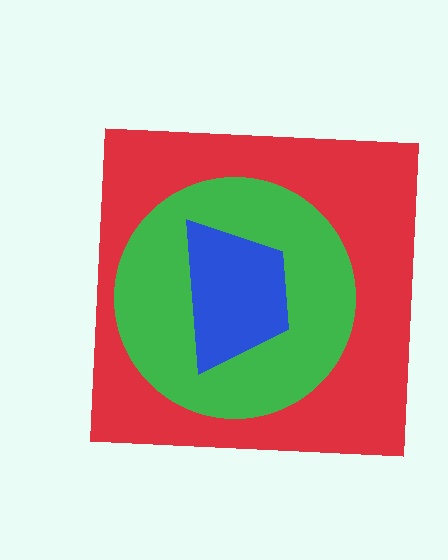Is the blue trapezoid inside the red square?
Yes.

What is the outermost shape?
The red square.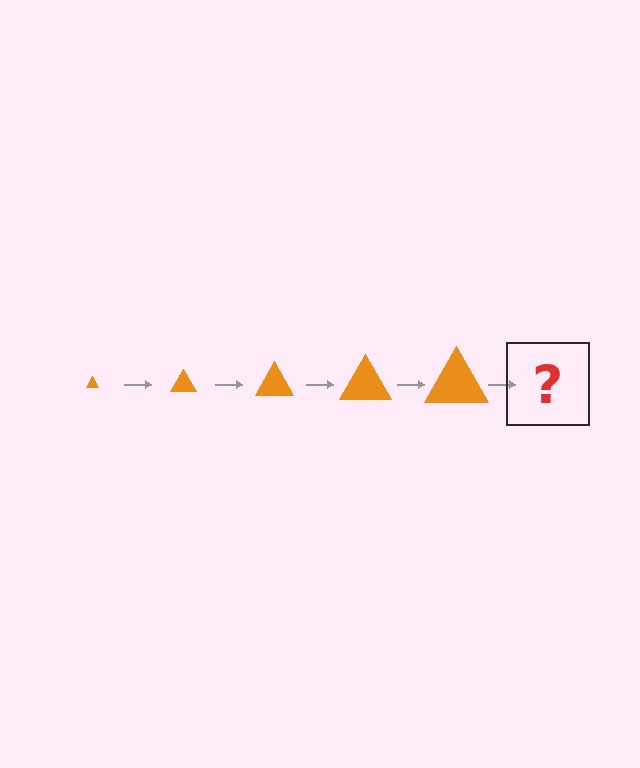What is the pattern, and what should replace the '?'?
The pattern is that the triangle gets progressively larger each step. The '?' should be an orange triangle, larger than the previous one.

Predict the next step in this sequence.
The next step is an orange triangle, larger than the previous one.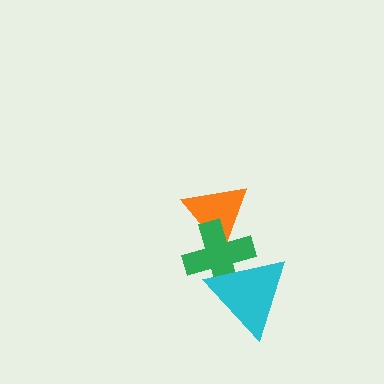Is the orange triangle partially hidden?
Yes, it is partially covered by another shape.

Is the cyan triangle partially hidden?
No, no other shape covers it.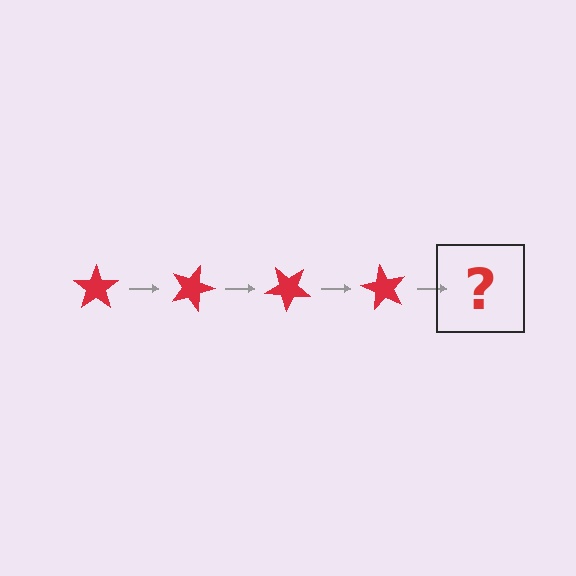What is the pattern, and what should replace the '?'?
The pattern is that the star rotates 20 degrees each step. The '?' should be a red star rotated 80 degrees.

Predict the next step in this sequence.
The next step is a red star rotated 80 degrees.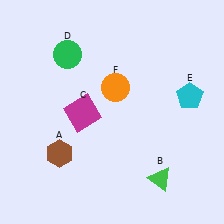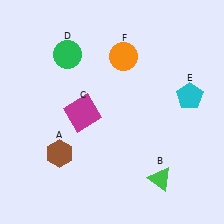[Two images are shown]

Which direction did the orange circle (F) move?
The orange circle (F) moved up.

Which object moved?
The orange circle (F) moved up.